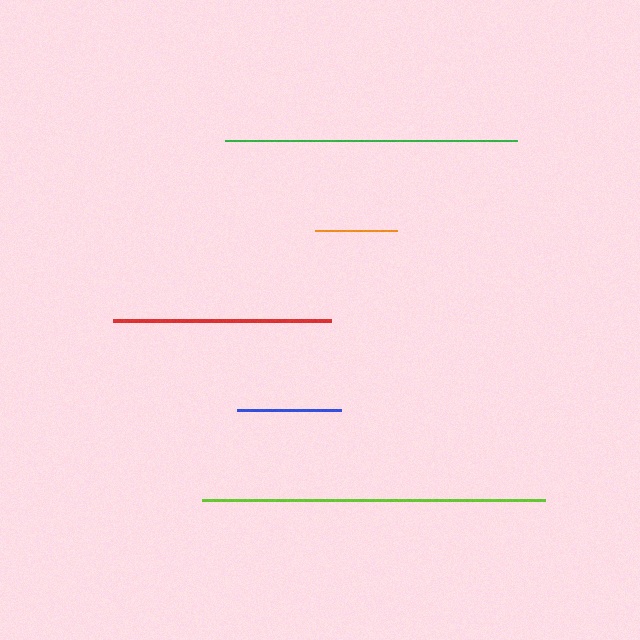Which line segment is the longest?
The lime line is the longest at approximately 343 pixels.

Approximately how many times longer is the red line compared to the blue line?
The red line is approximately 2.1 times the length of the blue line.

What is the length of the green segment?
The green segment is approximately 292 pixels long.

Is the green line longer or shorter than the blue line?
The green line is longer than the blue line.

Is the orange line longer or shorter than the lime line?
The lime line is longer than the orange line.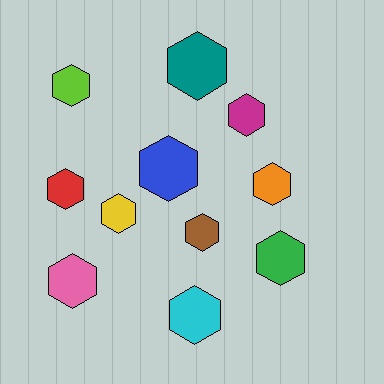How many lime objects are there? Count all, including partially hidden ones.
There is 1 lime object.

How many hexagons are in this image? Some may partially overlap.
There are 11 hexagons.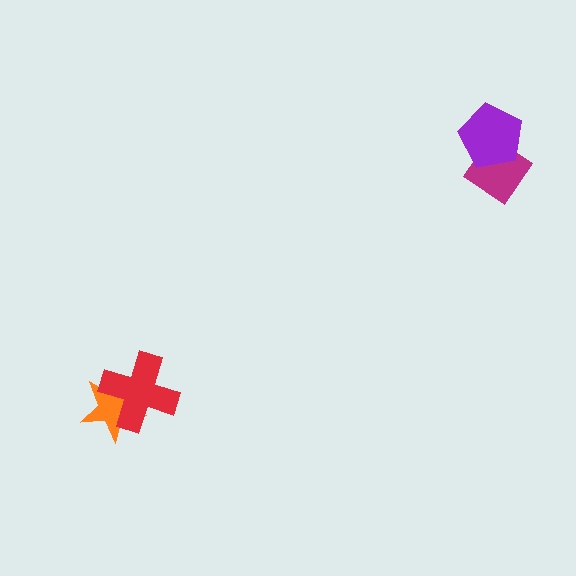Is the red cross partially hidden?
No, no other shape covers it.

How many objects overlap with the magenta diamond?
1 object overlaps with the magenta diamond.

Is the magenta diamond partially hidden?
Yes, it is partially covered by another shape.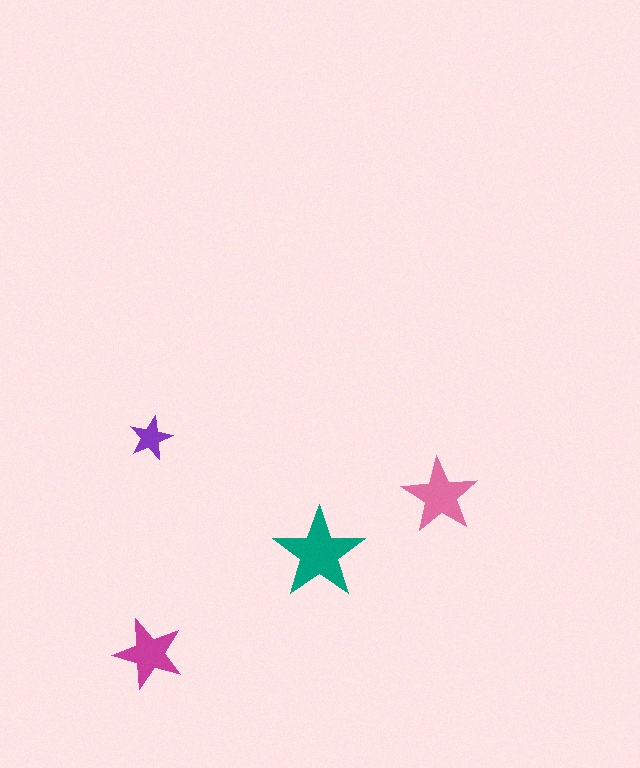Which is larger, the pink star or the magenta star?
The pink one.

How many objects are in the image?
There are 4 objects in the image.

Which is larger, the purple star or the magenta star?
The magenta one.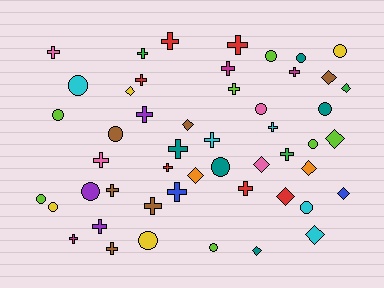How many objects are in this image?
There are 50 objects.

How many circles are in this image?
There are 16 circles.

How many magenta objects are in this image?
There are 3 magenta objects.